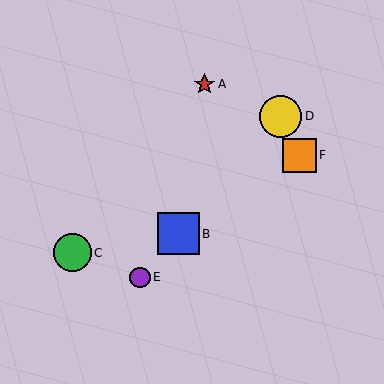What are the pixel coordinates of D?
Object D is at (280, 116).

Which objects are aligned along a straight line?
Objects B, D, E are aligned along a straight line.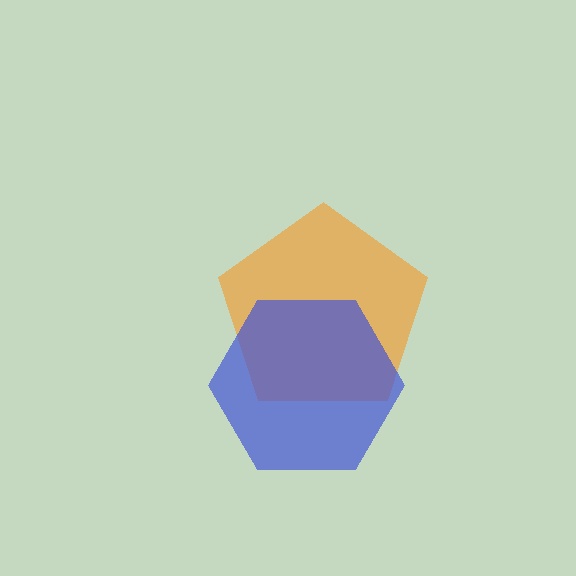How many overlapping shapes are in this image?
There are 2 overlapping shapes in the image.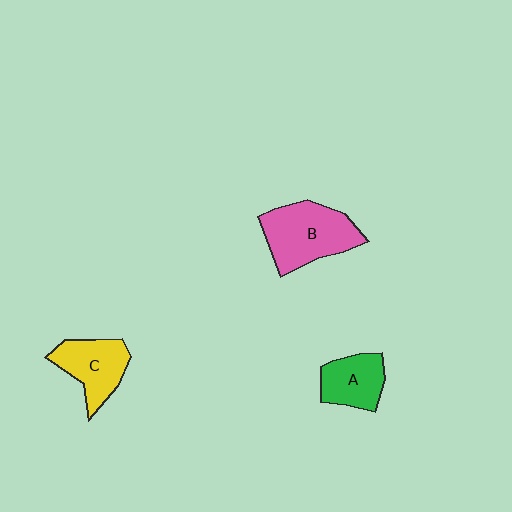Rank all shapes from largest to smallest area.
From largest to smallest: B (pink), C (yellow), A (green).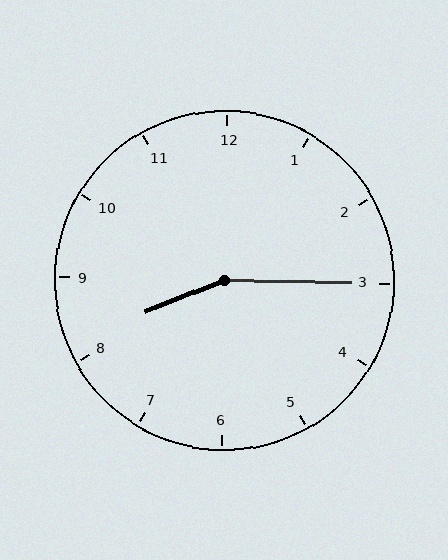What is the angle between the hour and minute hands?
Approximately 158 degrees.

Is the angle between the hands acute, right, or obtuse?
It is obtuse.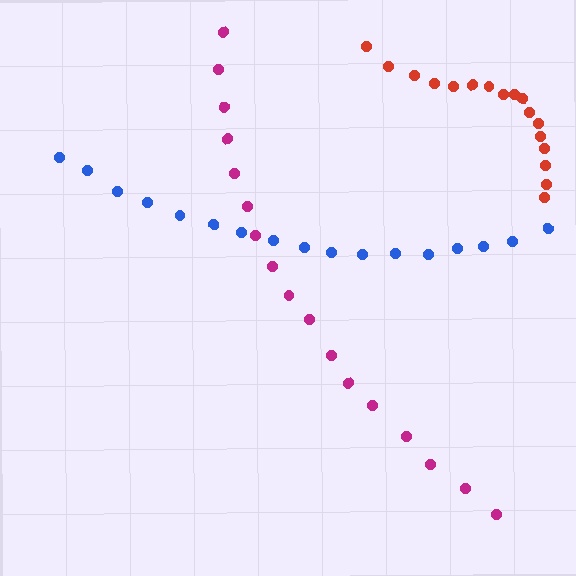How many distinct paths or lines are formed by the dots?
There are 3 distinct paths.